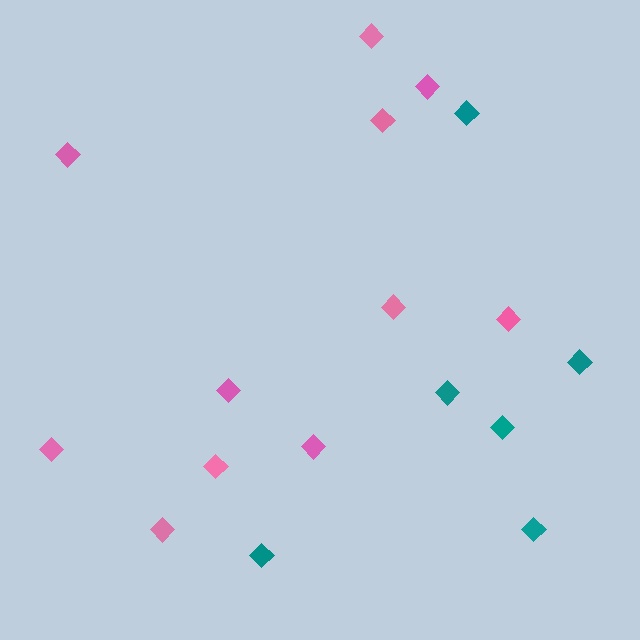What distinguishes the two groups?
There are 2 groups: one group of pink diamonds (11) and one group of teal diamonds (6).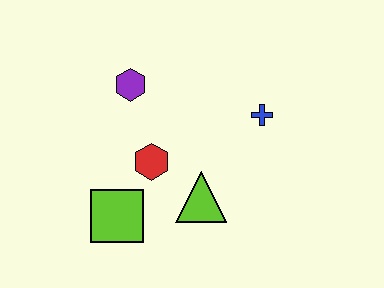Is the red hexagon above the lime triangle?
Yes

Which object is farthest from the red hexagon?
The blue cross is farthest from the red hexagon.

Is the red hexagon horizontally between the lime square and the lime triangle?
Yes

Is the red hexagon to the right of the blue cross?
No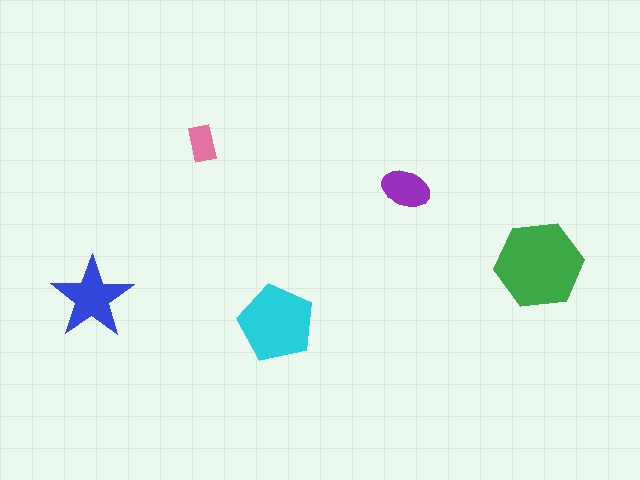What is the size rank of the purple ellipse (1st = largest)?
4th.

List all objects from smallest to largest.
The pink rectangle, the purple ellipse, the blue star, the cyan pentagon, the green hexagon.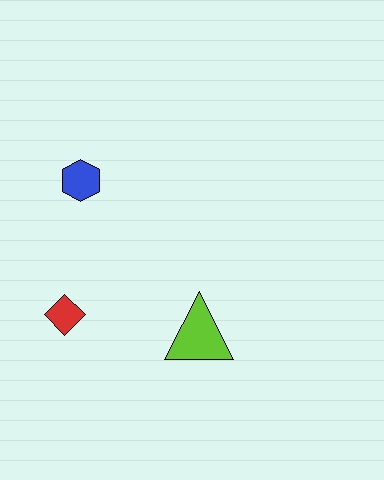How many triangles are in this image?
There is 1 triangle.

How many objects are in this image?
There are 3 objects.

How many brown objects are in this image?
There are no brown objects.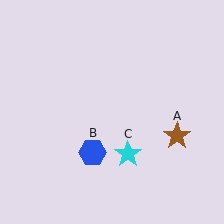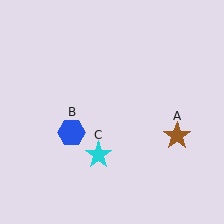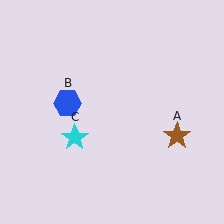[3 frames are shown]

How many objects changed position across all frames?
2 objects changed position: blue hexagon (object B), cyan star (object C).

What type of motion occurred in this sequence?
The blue hexagon (object B), cyan star (object C) rotated clockwise around the center of the scene.